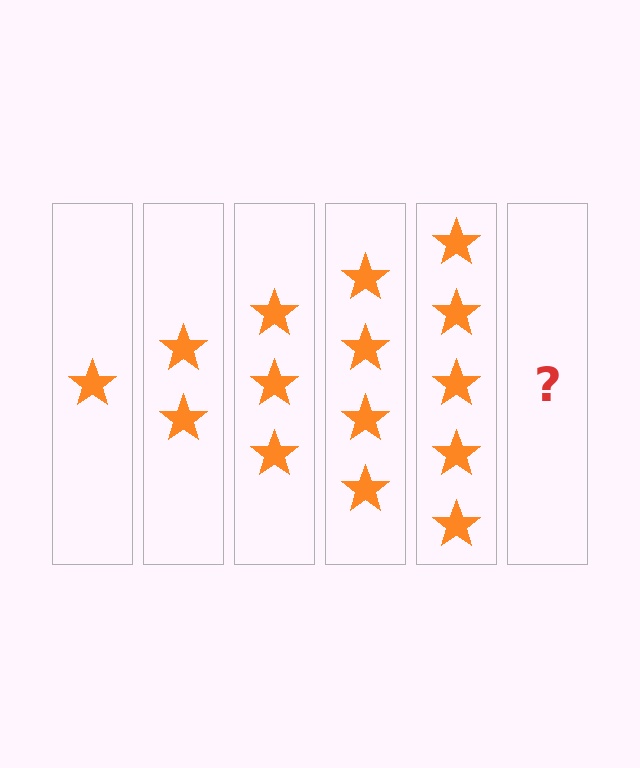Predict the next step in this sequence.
The next step is 6 stars.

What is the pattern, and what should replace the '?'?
The pattern is that each step adds one more star. The '?' should be 6 stars.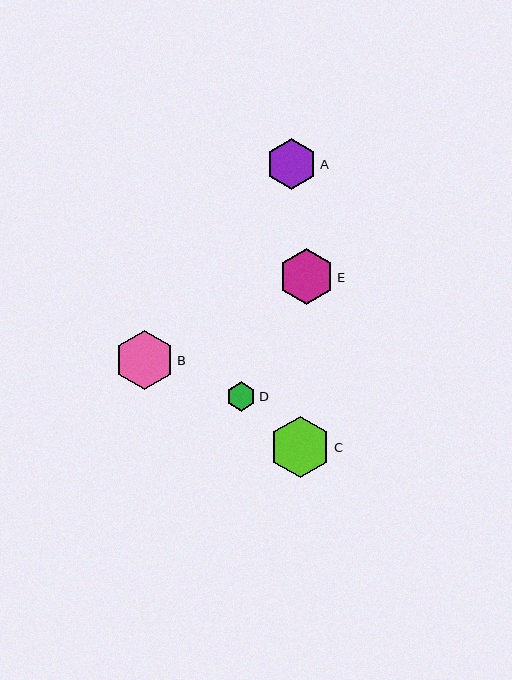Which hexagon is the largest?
Hexagon C is the largest with a size of approximately 61 pixels.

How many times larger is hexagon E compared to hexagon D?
Hexagon E is approximately 1.9 times the size of hexagon D.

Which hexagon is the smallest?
Hexagon D is the smallest with a size of approximately 29 pixels.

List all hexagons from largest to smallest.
From largest to smallest: C, B, E, A, D.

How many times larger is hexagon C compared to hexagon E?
Hexagon C is approximately 1.1 times the size of hexagon E.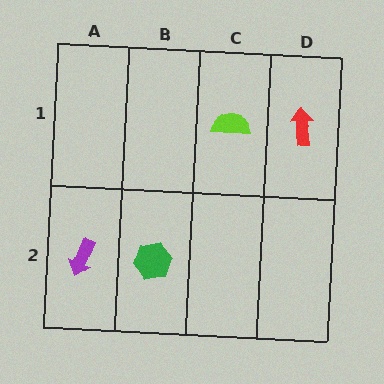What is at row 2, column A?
A purple arrow.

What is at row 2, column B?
A green hexagon.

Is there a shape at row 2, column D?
No, that cell is empty.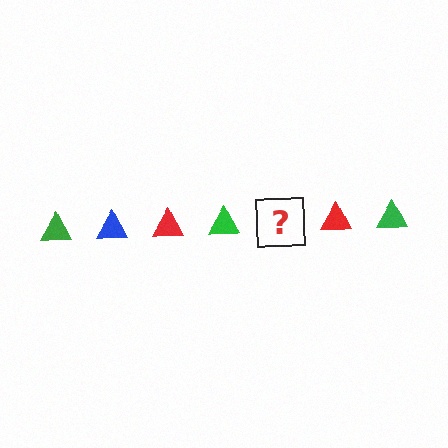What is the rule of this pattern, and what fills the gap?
The rule is that the pattern cycles through green, blue, red triangles. The gap should be filled with a blue triangle.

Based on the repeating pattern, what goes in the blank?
The blank should be a blue triangle.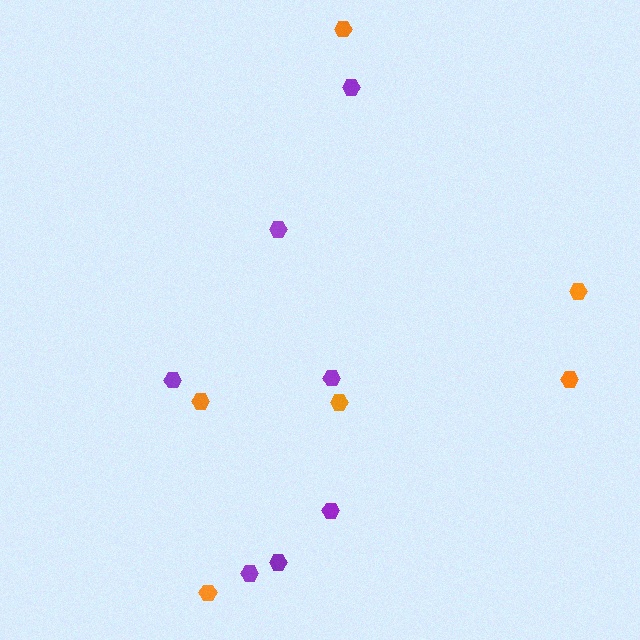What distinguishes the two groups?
There are 2 groups: one group of orange hexagons (6) and one group of purple hexagons (7).